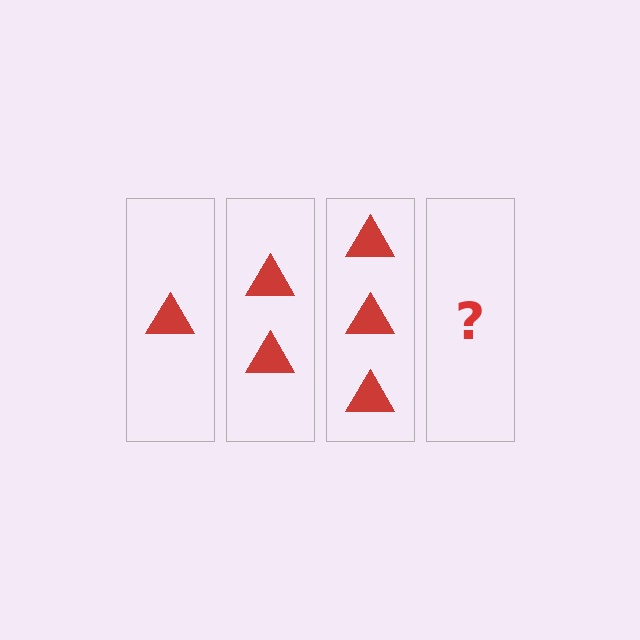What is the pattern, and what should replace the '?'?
The pattern is that each step adds one more triangle. The '?' should be 4 triangles.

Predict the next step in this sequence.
The next step is 4 triangles.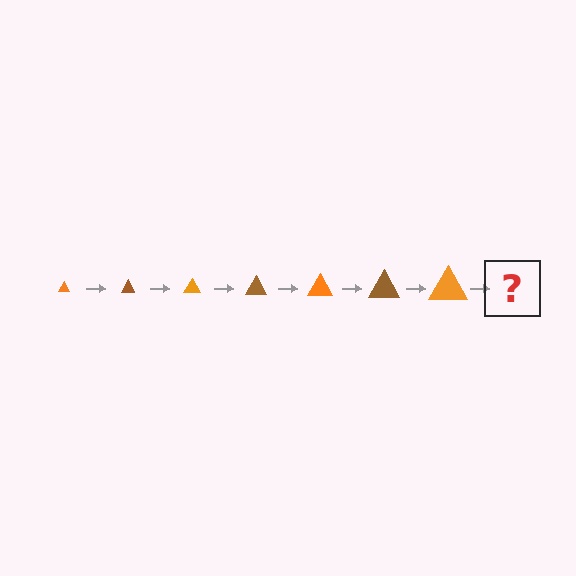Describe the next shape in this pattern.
It should be a brown triangle, larger than the previous one.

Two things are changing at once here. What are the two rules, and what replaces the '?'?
The two rules are that the triangle grows larger each step and the color cycles through orange and brown. The '?' should be a brown triangle, larger than the previous one.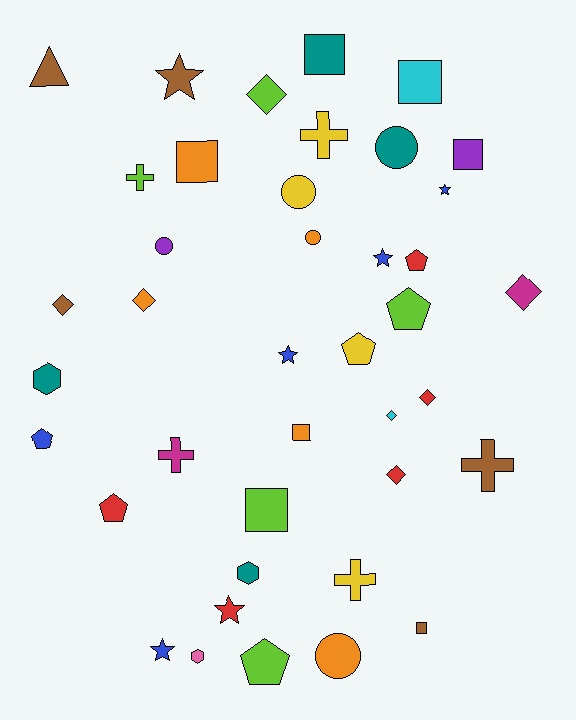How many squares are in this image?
There are 7 squares.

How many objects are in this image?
There are 40 objects.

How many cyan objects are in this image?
There are 2 cyan objects.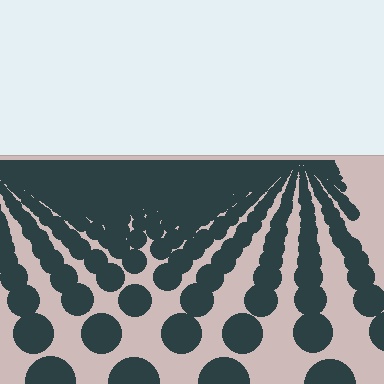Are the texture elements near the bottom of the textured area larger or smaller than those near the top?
Larger. Near the bottom, elements are closer to the viewer and appear at a bigger on-screen size.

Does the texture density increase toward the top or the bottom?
Density increases toward the top.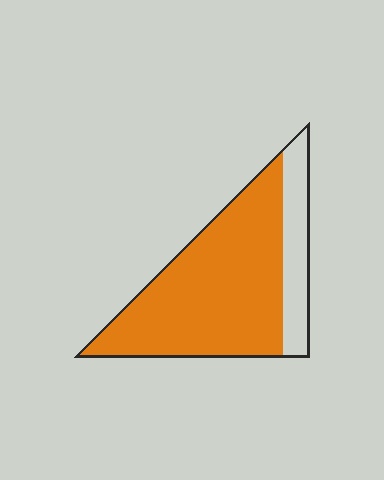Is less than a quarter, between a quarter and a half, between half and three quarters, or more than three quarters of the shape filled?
More than three quarters.